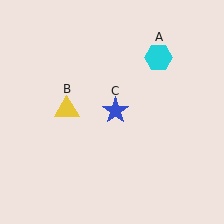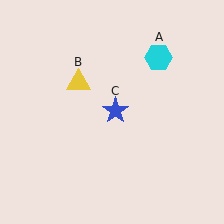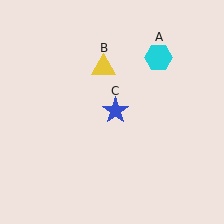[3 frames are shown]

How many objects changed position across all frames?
1 object changed position: yellow triangle (object B).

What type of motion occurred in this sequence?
The yellow triangle (object B) rotated clockwise around the center of the scene.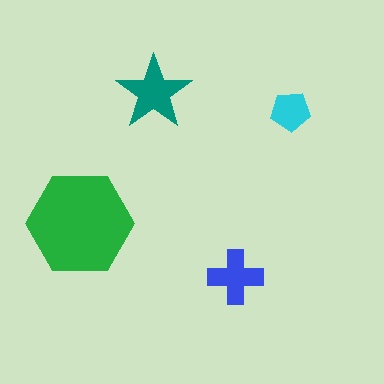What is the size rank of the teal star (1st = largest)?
2nd.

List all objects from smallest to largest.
The cyan pentagon, the blue cross, the teal star, the green hexagon.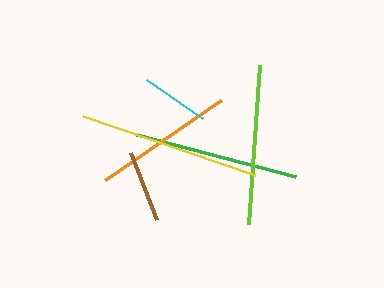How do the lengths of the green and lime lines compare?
The green and lime lines are approximately the same length.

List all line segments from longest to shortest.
From longest to shortest: yellow, green, lime, orange, brown, cyan.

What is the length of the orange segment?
The orange segment is approximately 142 pixels long.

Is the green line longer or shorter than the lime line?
The green line is longer than the lime line.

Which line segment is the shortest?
The cyan line is the shortest at approximately 68 pixels.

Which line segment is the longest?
The yellow line is the longest at approximately 182 pixels.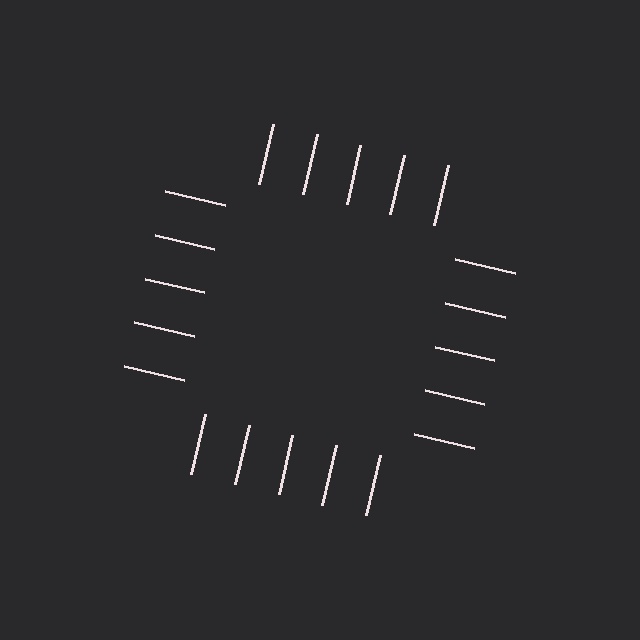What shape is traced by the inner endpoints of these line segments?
An illusory square — the line segments terminate on its edges but no continuous stroke is drawn.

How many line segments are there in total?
20 — 5 along each of the 4 edges.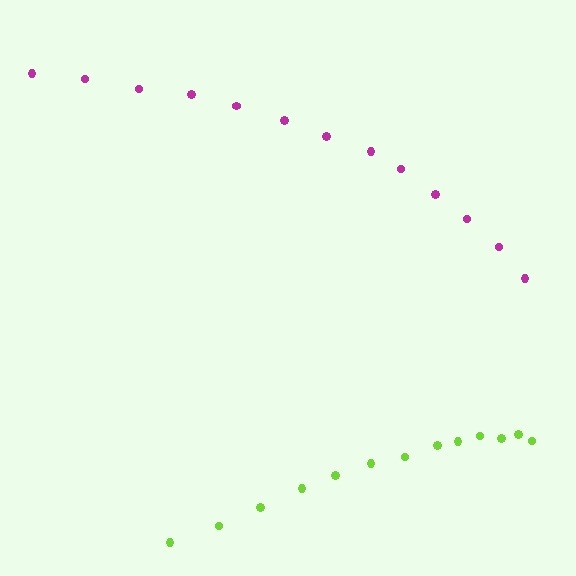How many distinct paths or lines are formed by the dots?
There are 2 distinct paths.